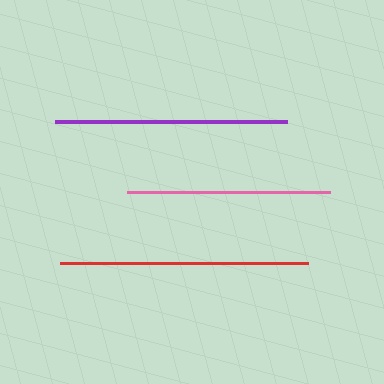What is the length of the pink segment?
The pink segment is approximately 204 pixels long.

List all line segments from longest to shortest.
From longest to shortest: red, purple, pink.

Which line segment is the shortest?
The pink line is the shortest at approximately 204 pixels.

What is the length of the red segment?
The red segment is approximately 248 pixels long.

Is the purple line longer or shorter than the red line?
The red line is longer than the purple line.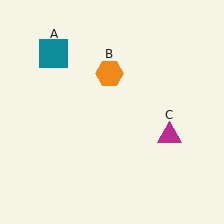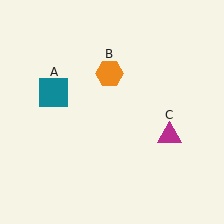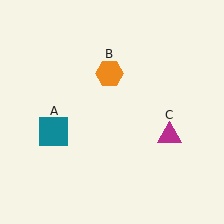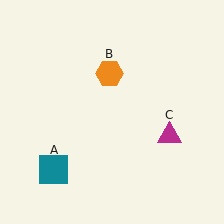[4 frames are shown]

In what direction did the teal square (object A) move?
The teal square (object A) moved down.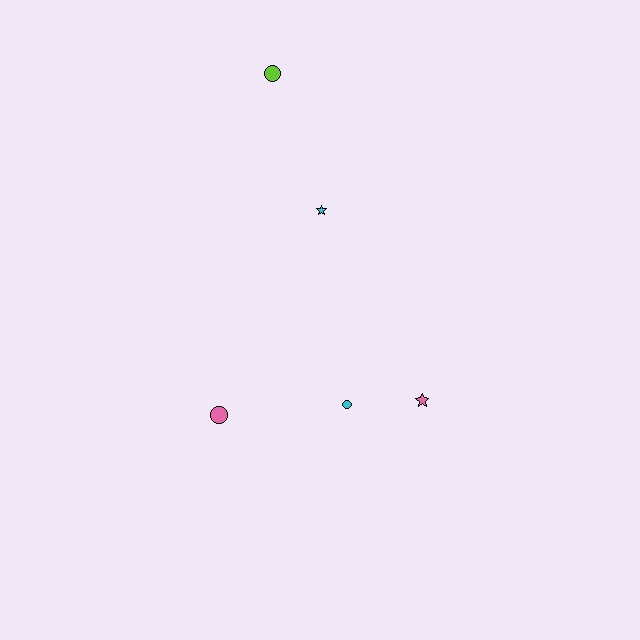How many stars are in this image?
There are 2 stars.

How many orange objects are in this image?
There are no orange objects.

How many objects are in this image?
There are 5 objects.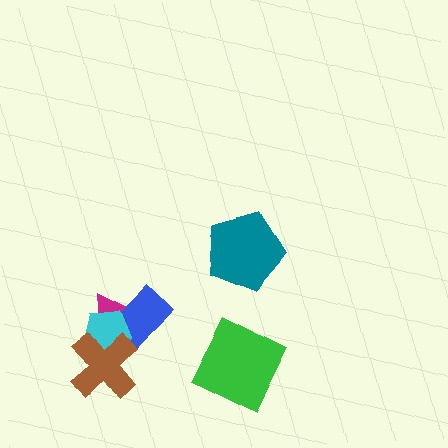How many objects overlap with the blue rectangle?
3 objects overlap with the blue rectangle.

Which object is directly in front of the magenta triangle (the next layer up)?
The blue rectangle is directly in front of the magenta triangle.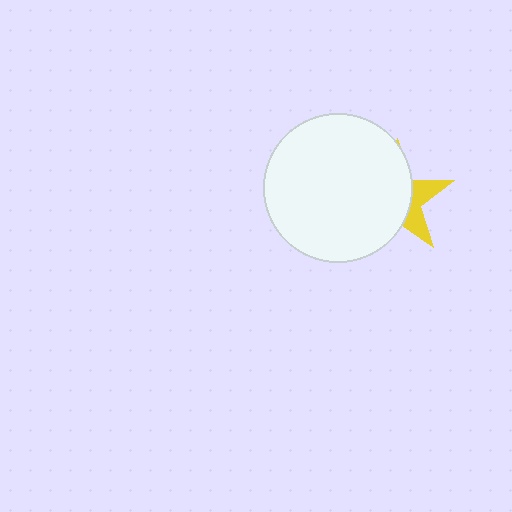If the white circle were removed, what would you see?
You would see the complete yellow star.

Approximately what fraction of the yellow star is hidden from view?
Roughly 70% of the yellow star is hidden behind the white circle.